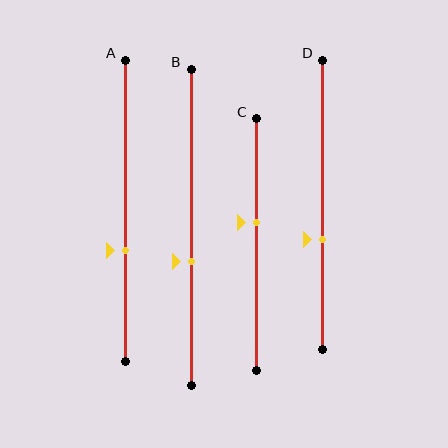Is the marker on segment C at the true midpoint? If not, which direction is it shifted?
No, the marker on segment C is shifted upward by about 9% of the segment length.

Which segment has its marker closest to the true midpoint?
Segment C has its marker closest to the true midpoint.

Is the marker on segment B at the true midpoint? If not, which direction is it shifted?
No, the marker on segment B is shifted downward by about 11% of the segment length.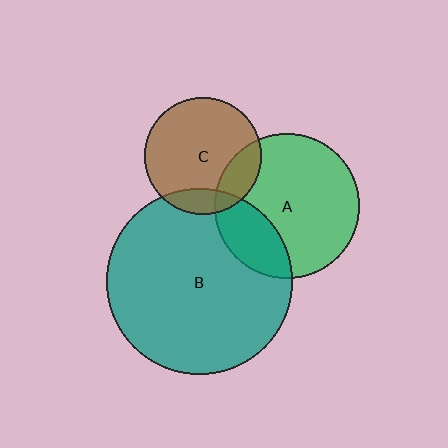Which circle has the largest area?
Circle B (teal).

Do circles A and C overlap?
Yes.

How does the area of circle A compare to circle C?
Approximately 1.6 times.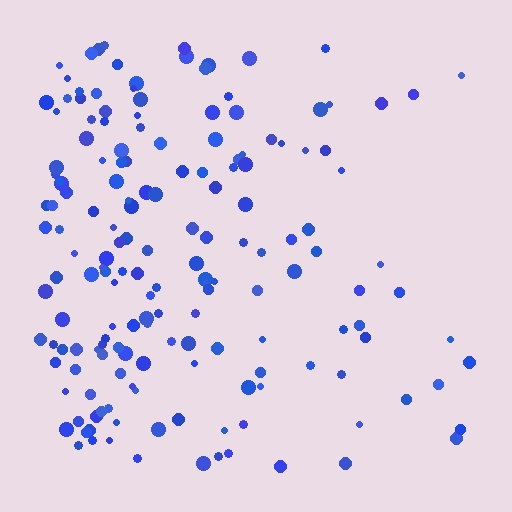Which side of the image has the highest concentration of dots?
The left.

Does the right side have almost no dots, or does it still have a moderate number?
Still a moderate number, just noticeably fewer than the left.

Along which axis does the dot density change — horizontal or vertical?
Horizontal.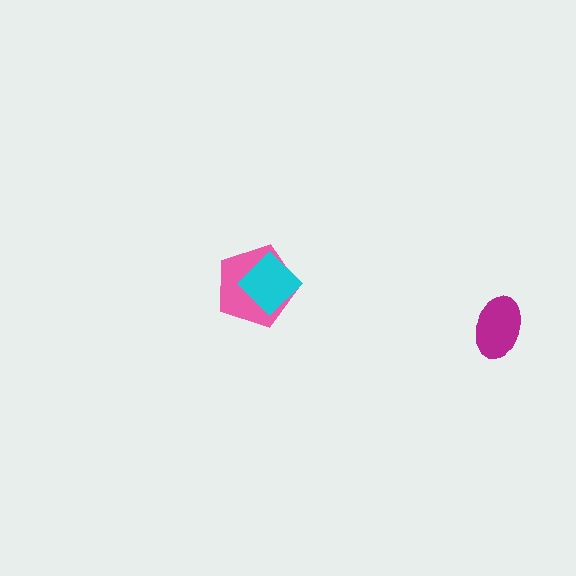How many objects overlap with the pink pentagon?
1 object overlaps with the pink pentagon.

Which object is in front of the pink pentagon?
The cyan diamond is in front of the pink pentagon.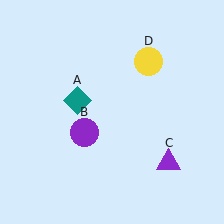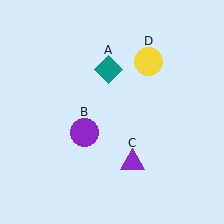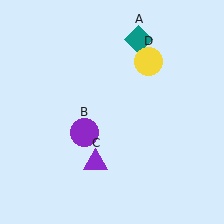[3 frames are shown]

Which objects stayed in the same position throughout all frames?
Purple circle (object B) and yellow circle (object D) remained stationary.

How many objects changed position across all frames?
2 objects changed position: teal diamond (object A), purple triangle (object C).